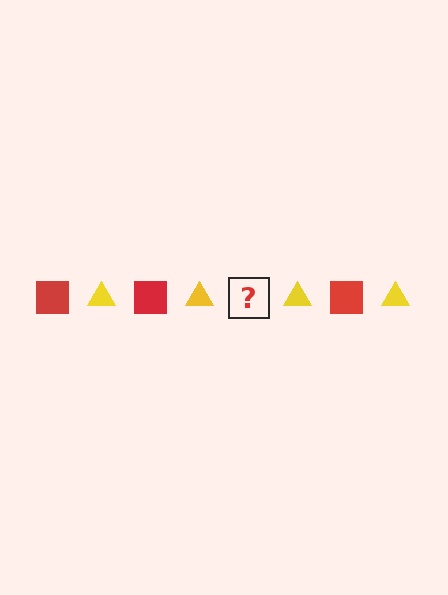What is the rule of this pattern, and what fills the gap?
The rule is that the pattern alternates between red square and yellow triangle. The gap should be filled with a red square.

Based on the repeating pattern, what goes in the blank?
The blank should be a red square.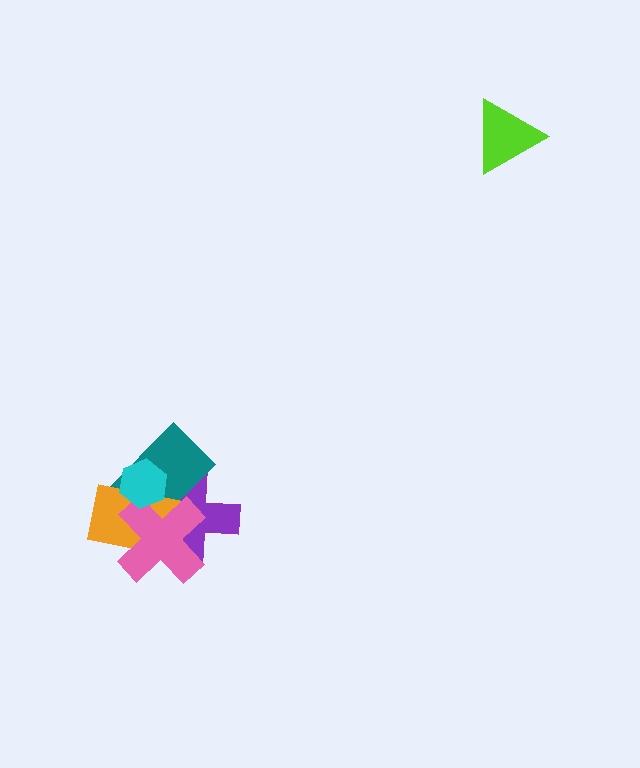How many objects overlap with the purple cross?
4 objects overlap with the purple cross.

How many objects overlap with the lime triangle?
0 objects overlap with the lime triangle.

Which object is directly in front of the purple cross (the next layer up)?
The teal rectangle is directly in front of the purple cross.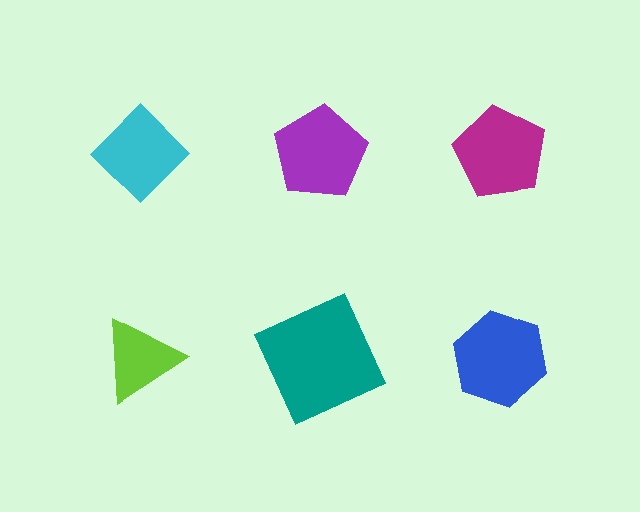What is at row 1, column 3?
A magenta pentagon.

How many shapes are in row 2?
3 shapes.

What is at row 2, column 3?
A blue hexagon.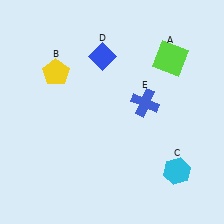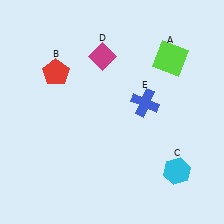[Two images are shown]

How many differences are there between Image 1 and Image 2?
There are 2 differences between the two images.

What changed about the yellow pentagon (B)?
In Image 1, B is yellow. In Image 2, it changed to red.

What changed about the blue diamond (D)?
In Image 1, D is blue. In Image 2, it changed to magenta.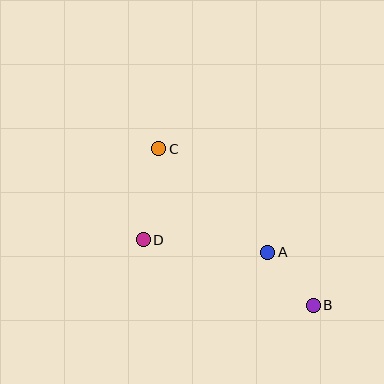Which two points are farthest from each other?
Points B and C are farthest from each other.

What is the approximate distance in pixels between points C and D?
The distance between C and D is approximately 92 pixels.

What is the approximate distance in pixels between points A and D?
The distance between A and D is approximately 125 pixels.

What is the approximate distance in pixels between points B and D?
The distance between B and D is approximately 182 pixels.